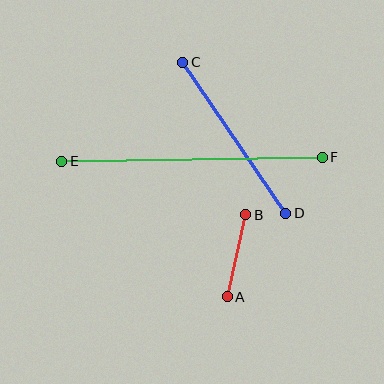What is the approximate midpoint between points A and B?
The midpoint is at approximately (237, 256) pixels.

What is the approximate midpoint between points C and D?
The midpoint is at approximately (234, 138) pixels.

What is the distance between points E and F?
The distance is approximately 260 pixels.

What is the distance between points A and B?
The distance is approximately 84 pixels.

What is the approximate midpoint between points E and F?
The midpoint is at approximately (192, 159) pixels.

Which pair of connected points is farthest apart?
Points E and F are farthest apart.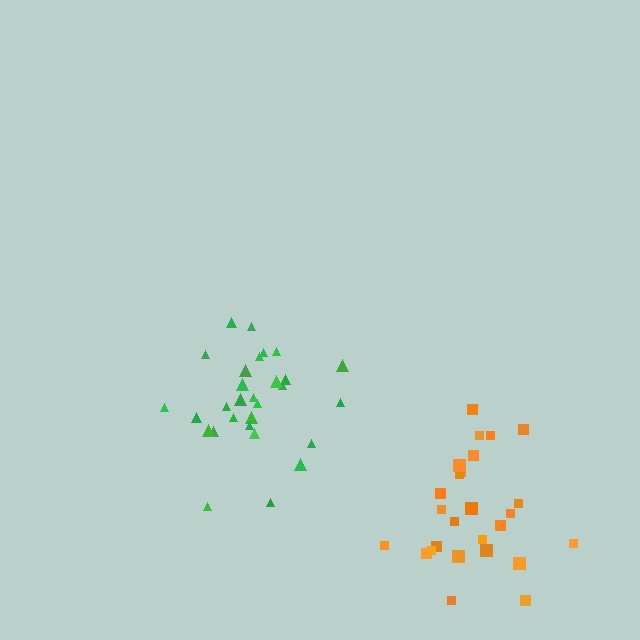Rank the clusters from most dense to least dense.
green, orange.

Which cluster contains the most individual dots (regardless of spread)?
Green (29).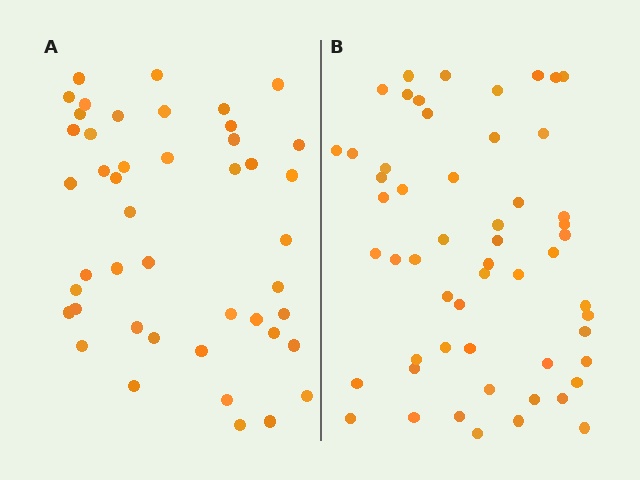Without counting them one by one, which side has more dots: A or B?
Region B (the right region) has more dots.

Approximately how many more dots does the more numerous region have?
Region B has roughly 10 or so more dots than region A.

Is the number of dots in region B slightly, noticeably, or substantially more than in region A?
Region B has only slightly more — the two regions are fairly close. The ratio is roughly 1.2 to 1.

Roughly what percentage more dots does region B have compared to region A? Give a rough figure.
About 20% more.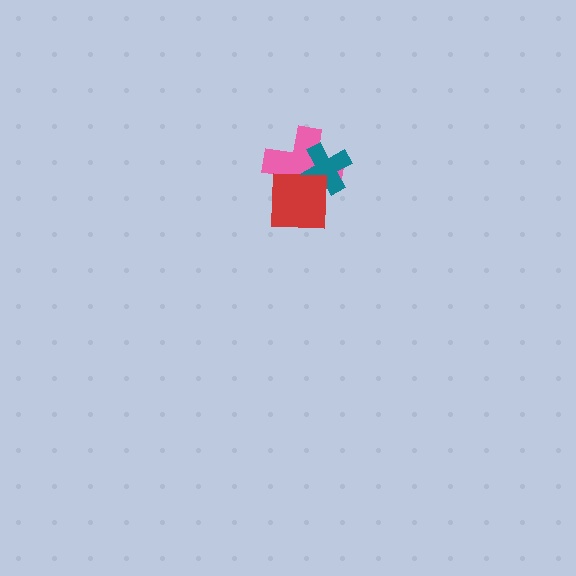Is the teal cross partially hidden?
Yes, it is partially covered by another shape.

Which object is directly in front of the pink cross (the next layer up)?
The teal cross is directly in front of the pink cross.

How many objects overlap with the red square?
2 objects overlap with the red square.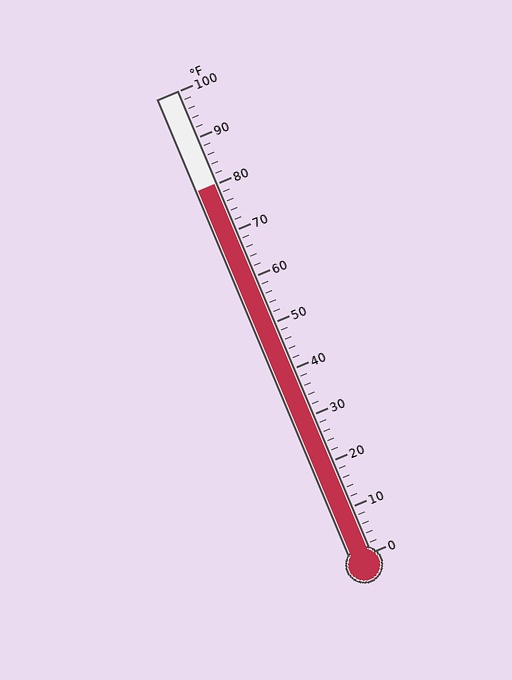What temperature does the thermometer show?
The thermometer shows approximately 80°F.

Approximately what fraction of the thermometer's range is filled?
The thermometer is filled to approximately 80% of its range.